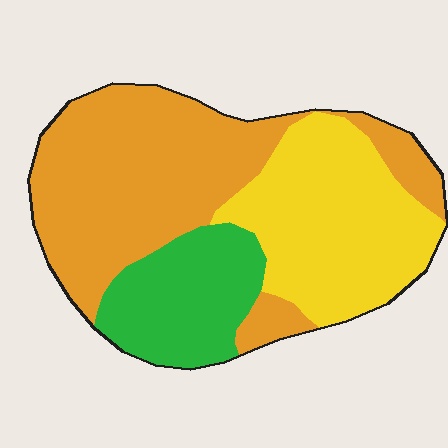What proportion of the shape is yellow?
Yellow covers 33% of the shape.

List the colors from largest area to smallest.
From largest to smallest: orange, yellow, green.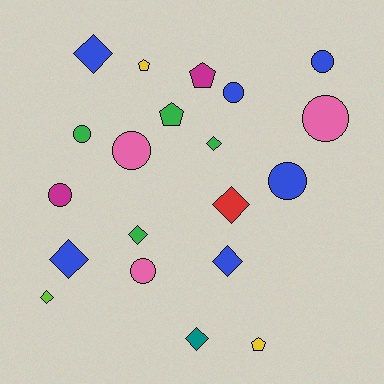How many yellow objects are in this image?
There are 2 yellow objects.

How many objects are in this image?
There are 20 objects.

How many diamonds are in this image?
There are 8 diamonds.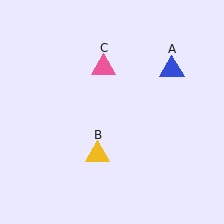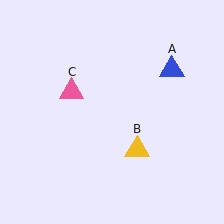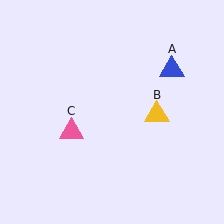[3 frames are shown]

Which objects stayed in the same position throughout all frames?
Blue triangle (object A) remained stationary.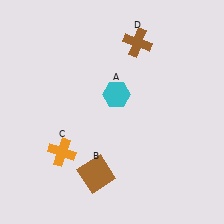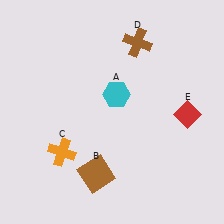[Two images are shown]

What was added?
A red diamond (E) was added in Image 2.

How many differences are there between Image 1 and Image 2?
There is 1 difference between the two images.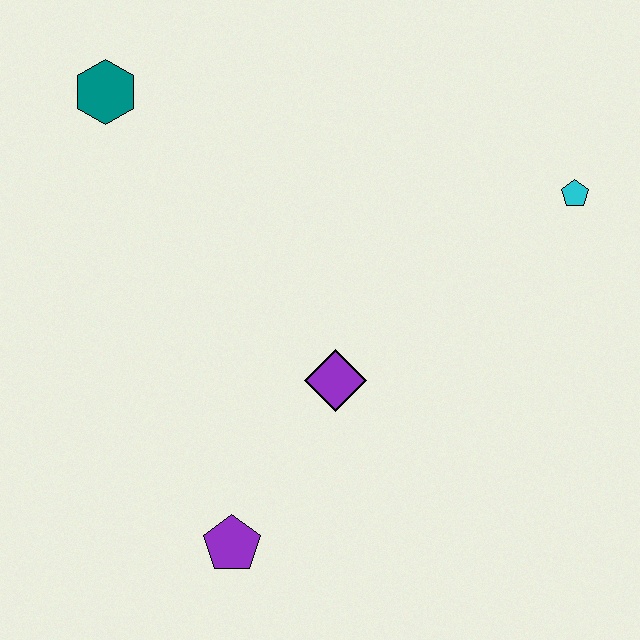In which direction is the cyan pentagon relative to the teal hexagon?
The cyan pentagon is to the right of the teal hexagon.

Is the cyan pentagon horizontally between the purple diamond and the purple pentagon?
No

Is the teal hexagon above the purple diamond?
Yes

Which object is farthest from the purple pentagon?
The cyan pentagon is farthest from the purple pentagon.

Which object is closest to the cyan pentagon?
The purple diamond is closest to the cyan pentagon.